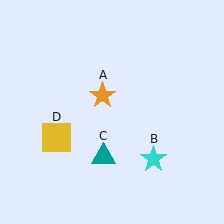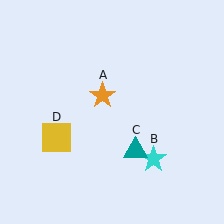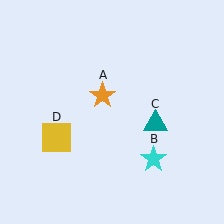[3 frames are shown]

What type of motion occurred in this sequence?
The teal triangle (object C) rotated counterclockwise around the center of the scene.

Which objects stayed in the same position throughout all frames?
Orange star (object A) and cyan star (object B) and yellow square (object D) remained stationary.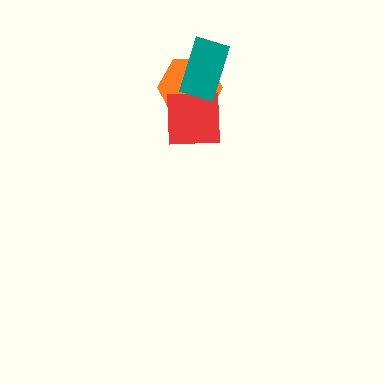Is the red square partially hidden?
No, no other shape covers it.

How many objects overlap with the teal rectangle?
1 object overlaps with the teal rectangle.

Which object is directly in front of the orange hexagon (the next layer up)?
The red square is directly in front of the orange hexagon.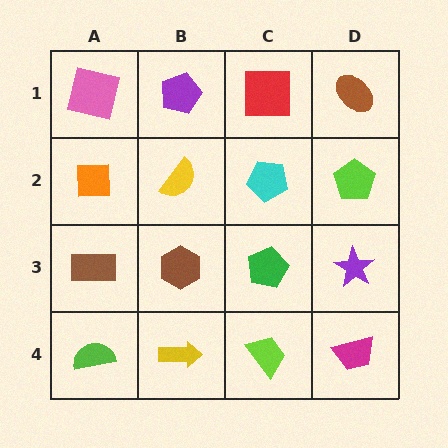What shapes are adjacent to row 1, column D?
A lime pentagon (row 2, column D), a red square (row 1, column C).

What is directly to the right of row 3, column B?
A green pentagon.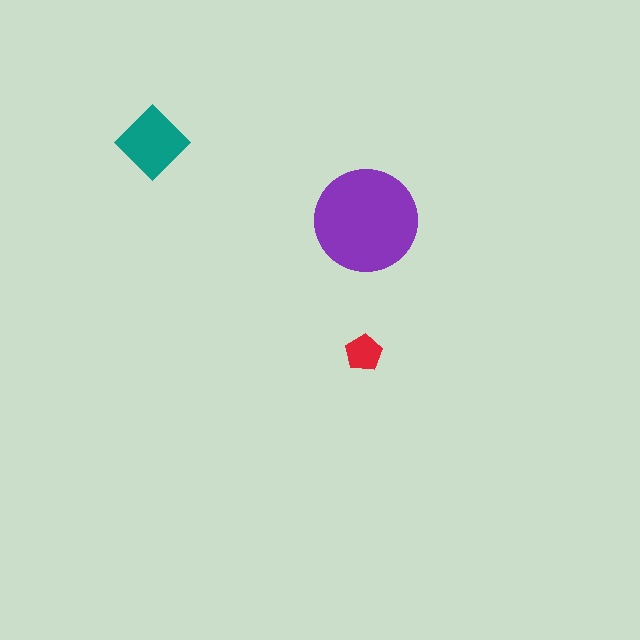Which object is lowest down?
The red pentagon is bottommost.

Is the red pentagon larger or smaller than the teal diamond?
Smaller.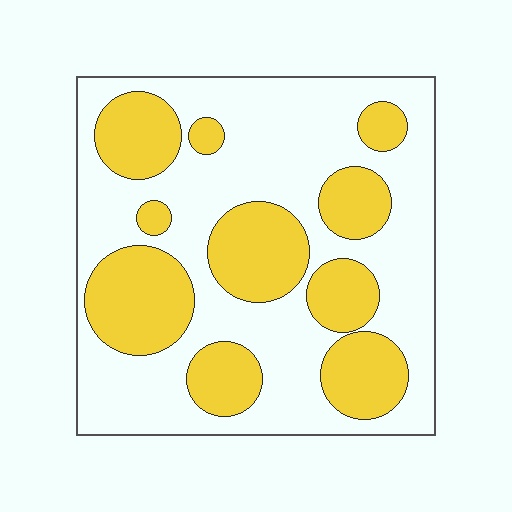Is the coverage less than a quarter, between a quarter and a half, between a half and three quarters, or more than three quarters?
Between a quarter and a half.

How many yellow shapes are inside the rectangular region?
10.